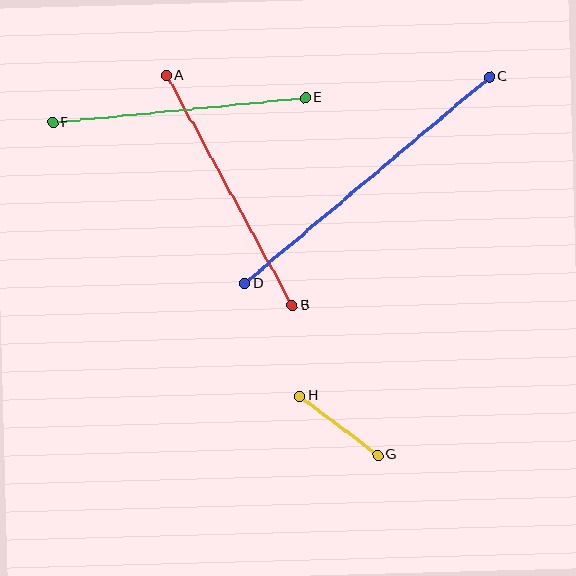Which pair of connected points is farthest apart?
Points C and D are farthest apart.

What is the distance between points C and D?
The distance is approximately 321 pixels.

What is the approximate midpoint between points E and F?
The midpoint is at approximately (179, 110) pixels.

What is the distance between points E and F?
The distance is approximately 254 pixels.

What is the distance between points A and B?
The distance is approximately 262 pixels.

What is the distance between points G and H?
The distance is approximately 98 pixels.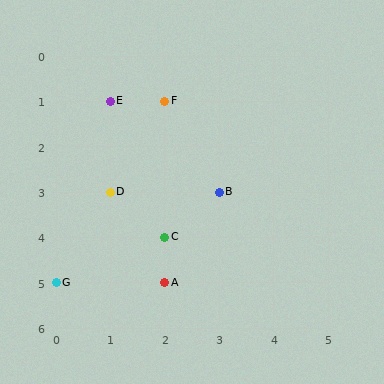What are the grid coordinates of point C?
Point C is at grid coordinates (2, 4).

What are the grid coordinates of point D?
Point D is at grid coordinates (1, 3).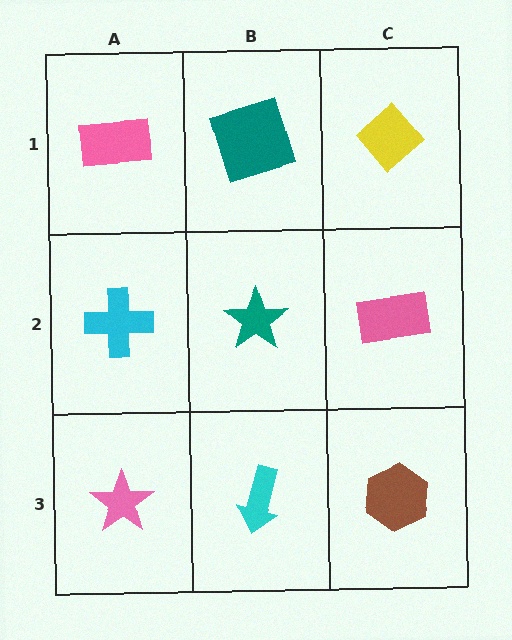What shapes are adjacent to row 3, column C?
A pink rectangle (row 2, column C), a cyan arrow (row 3, column B).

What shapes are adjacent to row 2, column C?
A yellow diamond (row 1, column C), a brown hexagon (row 3, column C), a teal star (row 2, column B).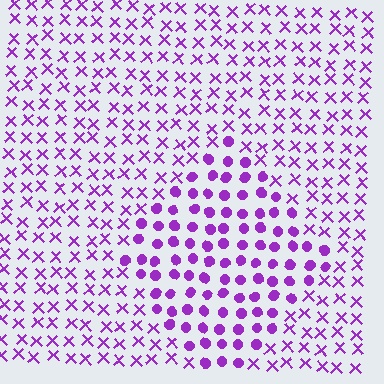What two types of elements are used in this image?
The image uses circles inside the diamond region and X marks outside it.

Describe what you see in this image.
The image is filled with small purple elements arranged in a uniform grid. A diamond-shaped region contains circles, while the surrounding area contains X marks. The boundary is defined purely by the change in element shape.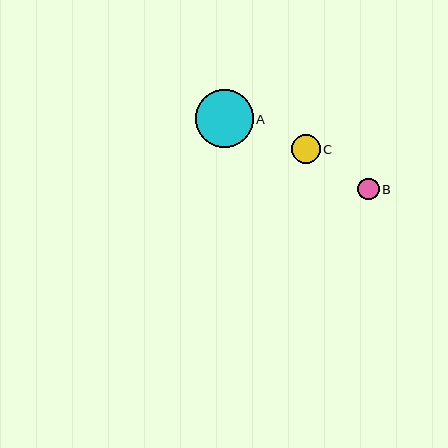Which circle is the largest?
Circle A is the largest with a size of approximately 58 pixels.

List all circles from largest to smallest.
From largest to smallest: A, C, B.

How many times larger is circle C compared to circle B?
Circle C is approximately 1.3 times the size of circle B.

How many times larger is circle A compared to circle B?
Circle A is approximately 2.7 times the size of circle B.